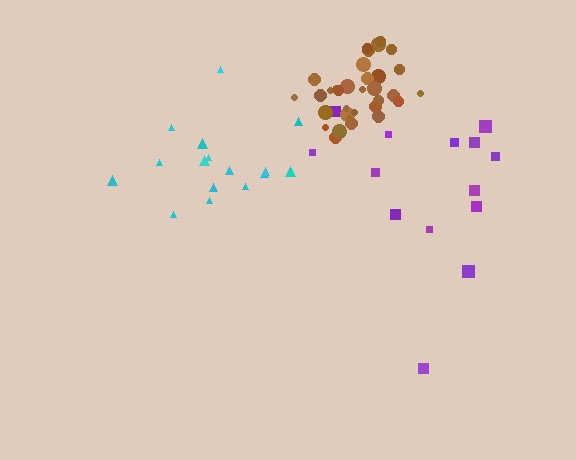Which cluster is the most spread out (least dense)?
Purple.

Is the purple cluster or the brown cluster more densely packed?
Brown.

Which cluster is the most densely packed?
Brown.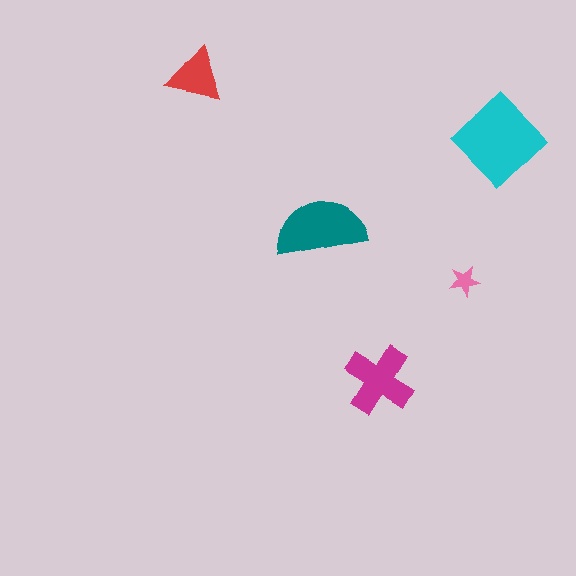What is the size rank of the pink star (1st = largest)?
5th.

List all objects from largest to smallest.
The cyan diamond, the teal semicircle, the magenta cross, the red triangle, the pink star.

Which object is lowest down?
The magenta cross is bottommost.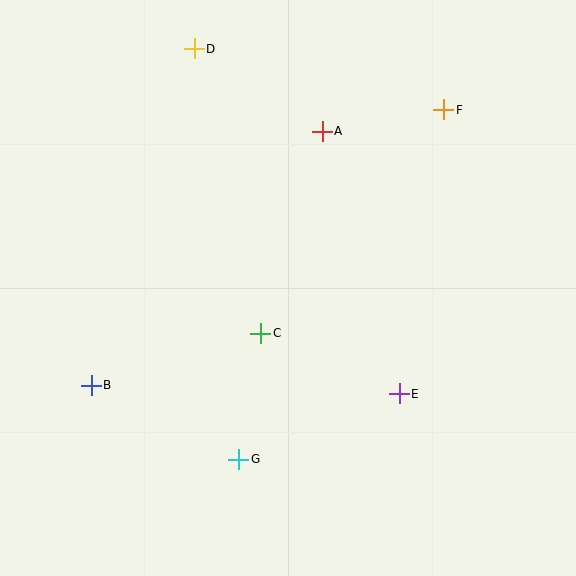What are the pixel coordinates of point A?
Point A is at (322, 131).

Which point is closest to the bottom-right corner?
Point E is closest to the bottom-right corner.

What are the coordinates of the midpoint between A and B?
The midpoint between A and B is at (207, 258).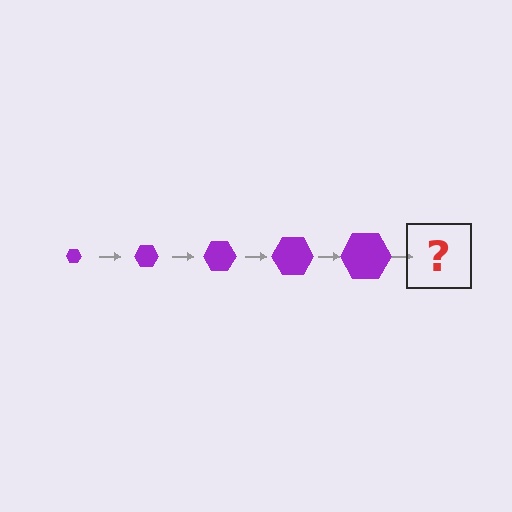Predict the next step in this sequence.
The next step is a purple hexagon, larger than the previous one.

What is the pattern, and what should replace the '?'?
The pattern is that the hexagon gets progressively larger each step. The '?' should be a purple hexagon, larger than the previous one.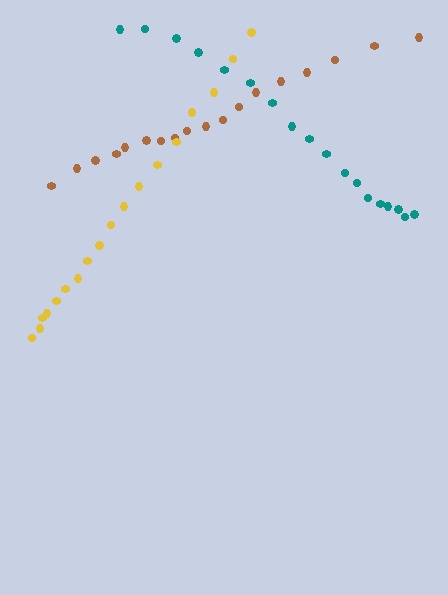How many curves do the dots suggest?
There are 3 distinct paths.